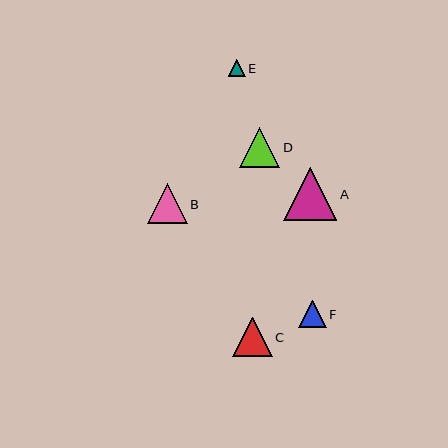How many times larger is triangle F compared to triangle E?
Triangle F is approximately 1.6 times the size of triangle E.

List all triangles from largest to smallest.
From largest to smallest: A, B, D, C, F, E.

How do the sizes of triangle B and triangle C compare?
Triangle B and triangle C are approximately the same size.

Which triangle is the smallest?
Triangle E is the smallest with a size of approximately 17 pixels.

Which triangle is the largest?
Triangle A is the largest with a size of approximately 53 pixels.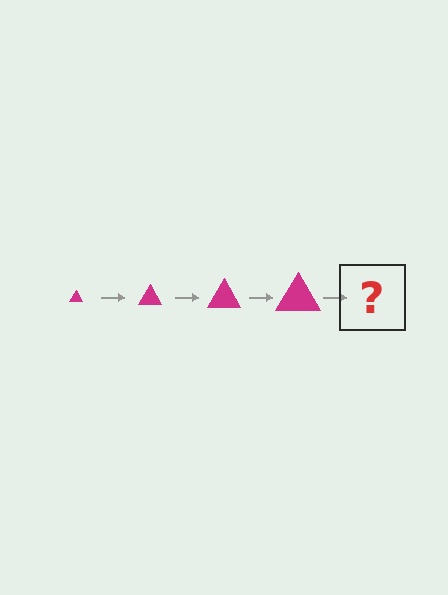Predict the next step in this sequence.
The next step is a magenta triangle, larger than the previous one.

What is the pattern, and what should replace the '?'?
The pattern is that the triangle gets progressively larger each step. The '?' should be a magenta triangle, larger than the previous one.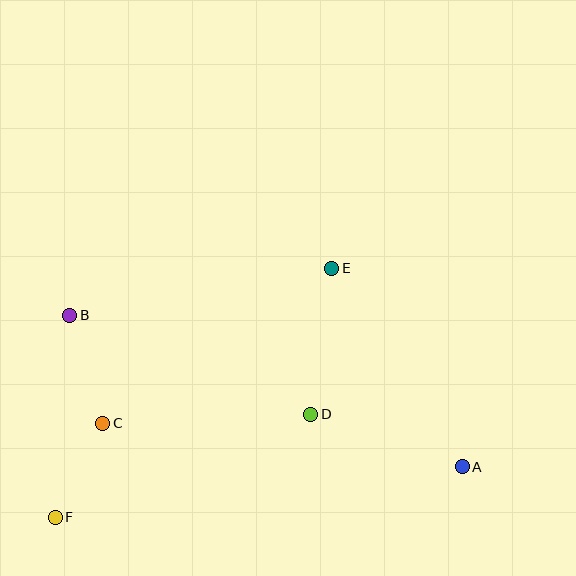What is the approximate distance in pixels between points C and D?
The distance between C and D is approximately 208 pixels.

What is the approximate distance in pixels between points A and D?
The distance between A and D is approximately 160 pixels.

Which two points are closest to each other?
Points C and F are closest to each other.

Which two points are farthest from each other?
Points A and B are farthest from each other.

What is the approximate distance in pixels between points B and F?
The distance between B and F is approximately 203 pixels.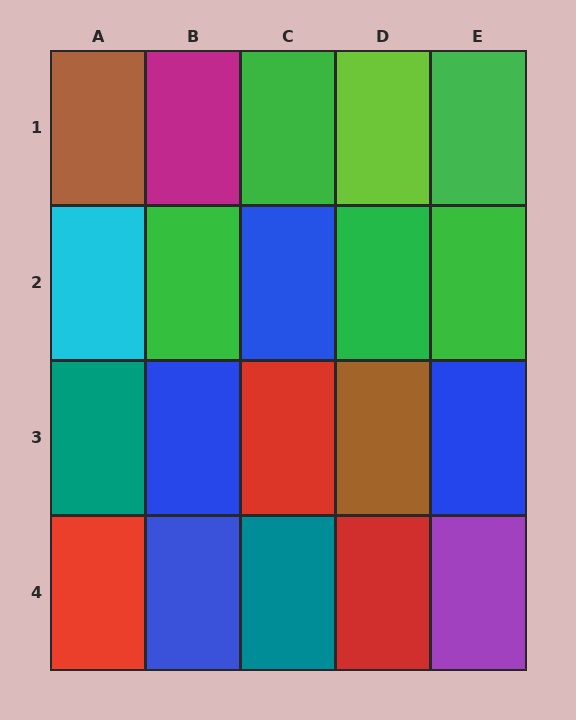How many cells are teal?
2 cells are teal.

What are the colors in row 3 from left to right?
Teal, blue, red, brown, blue.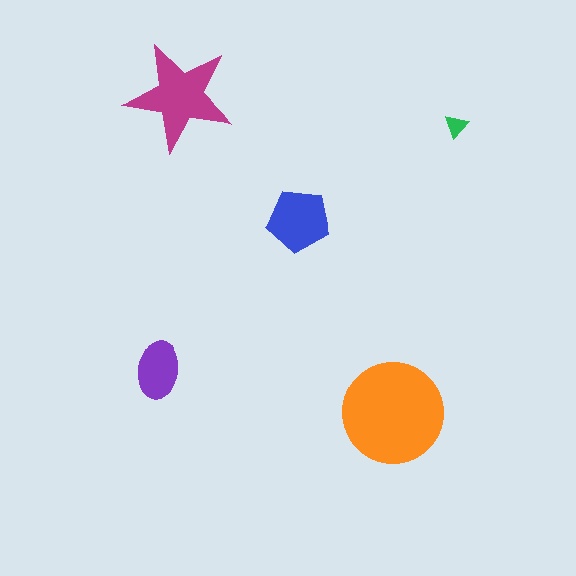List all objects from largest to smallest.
The orange circle, the magenta star, the blue pentagon, the purple ellipse, the green triangle.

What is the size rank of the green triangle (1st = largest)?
5th.